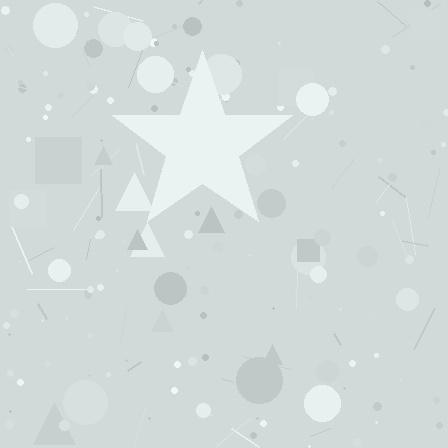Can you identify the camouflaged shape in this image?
The camouflaged shape is a star.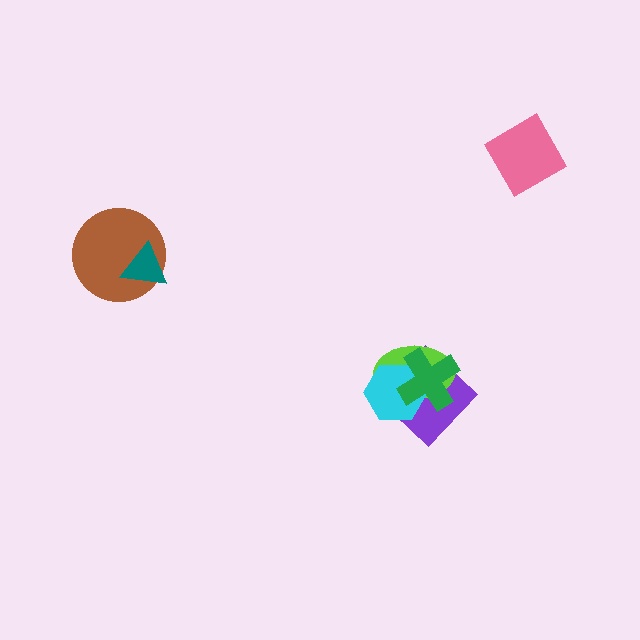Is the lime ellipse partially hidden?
Yes, it is partially covered by another shape.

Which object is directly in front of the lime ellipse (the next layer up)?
The cyan hexagon is directly in front of the lime ellipse.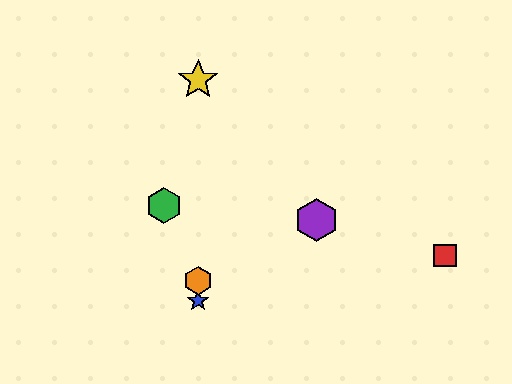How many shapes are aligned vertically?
3 shapes (the blue star, the yellow star, the orange hexagon) are aligned vertically.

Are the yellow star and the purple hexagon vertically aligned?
No, the yellow star is at x≈198 and the purple hexagon is at x≈317.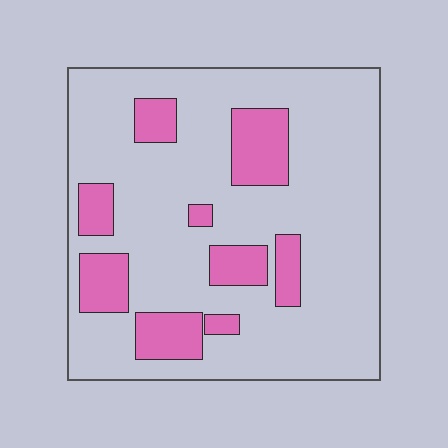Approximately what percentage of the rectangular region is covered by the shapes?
Approximately 20%.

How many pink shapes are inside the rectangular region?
9.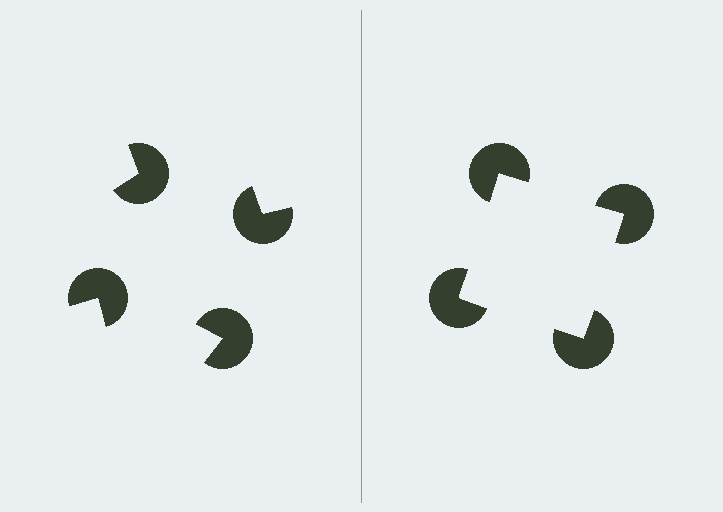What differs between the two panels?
The pac-man discs are positioned identically on both sides; only the wedge orientations differ. On the right they align to a square; on the left they are misaligned.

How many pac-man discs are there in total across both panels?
8 — 4 on each side.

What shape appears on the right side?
An illusory square.